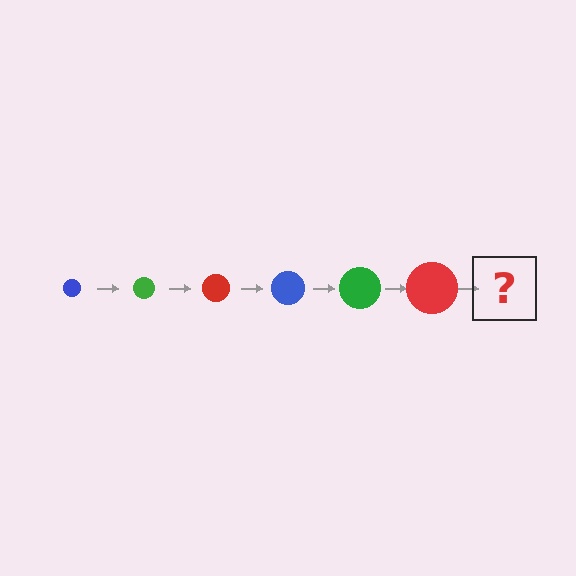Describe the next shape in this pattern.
It should be a blue circle, larger than the previous one.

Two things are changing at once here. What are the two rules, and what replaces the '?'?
The two rules are that the circle grows larger each step and the color cycles through blue, green, and red. The '?' should be a blue circle, larger than the previous one.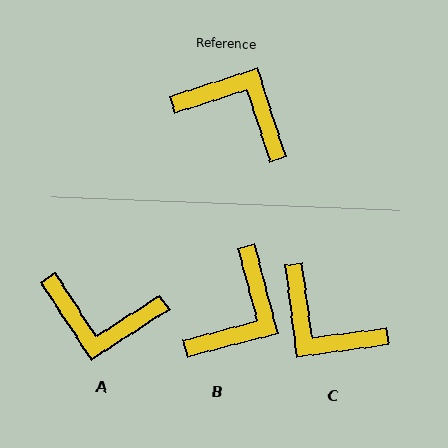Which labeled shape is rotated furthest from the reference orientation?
C, about 170 degrees away.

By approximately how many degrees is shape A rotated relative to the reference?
Approximately 165 degrees clockwise.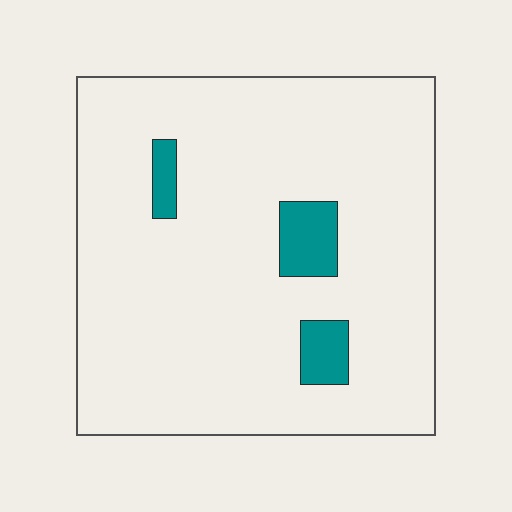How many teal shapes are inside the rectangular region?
3.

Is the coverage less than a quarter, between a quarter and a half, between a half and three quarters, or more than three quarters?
Less than a quarter.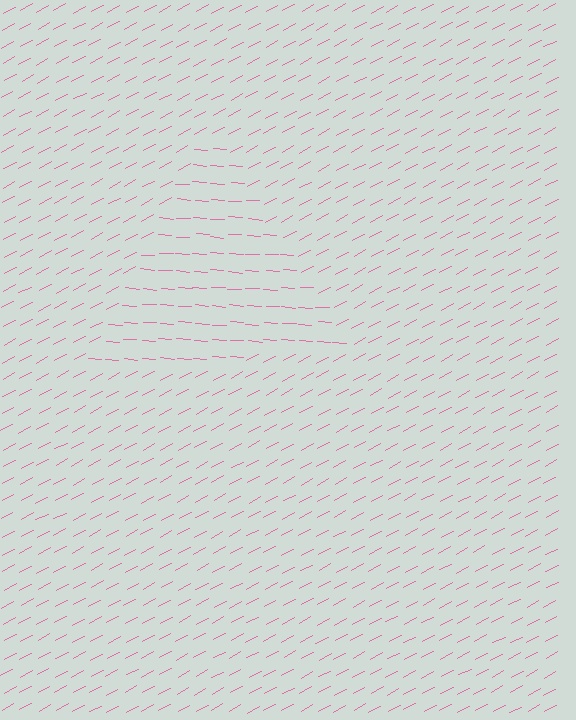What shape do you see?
I see a triangle.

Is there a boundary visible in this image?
Yes, there is a texture boundary formed by a change in line orientation.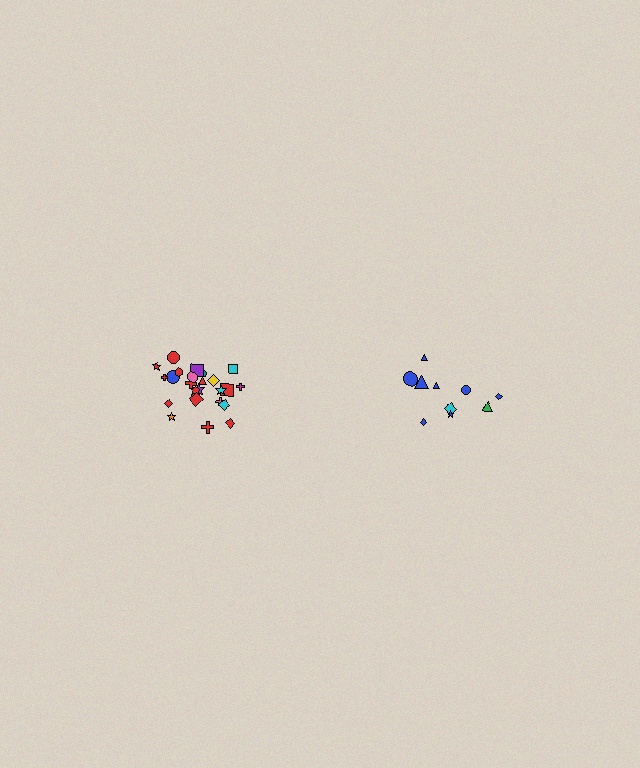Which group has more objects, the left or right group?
The left group.